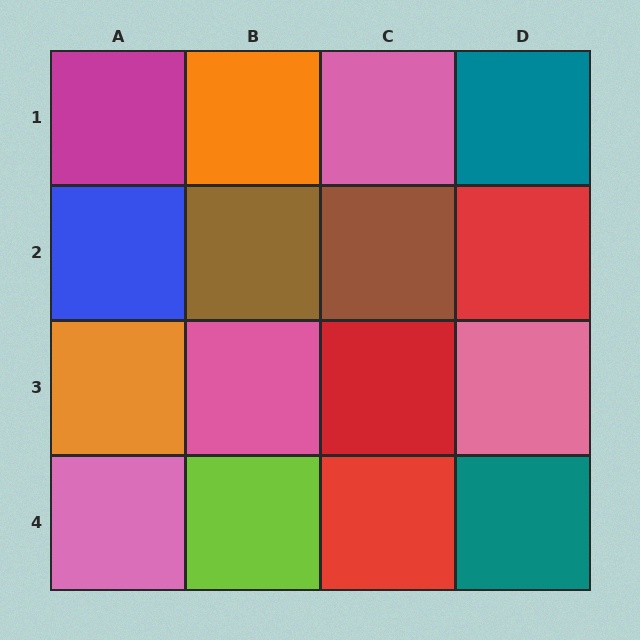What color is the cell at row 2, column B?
Brown.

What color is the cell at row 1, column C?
Pink.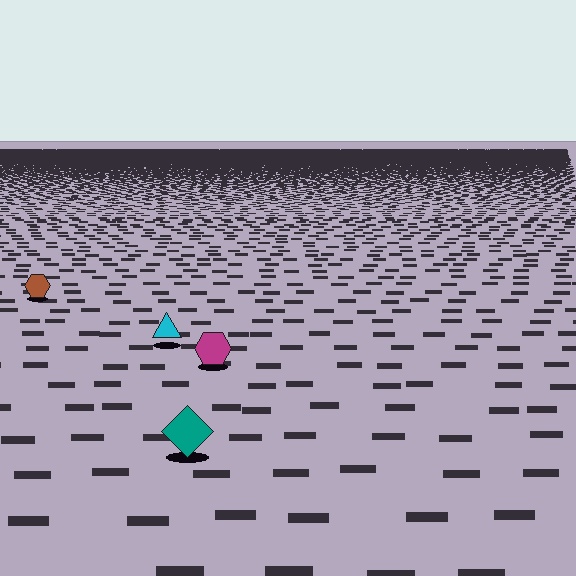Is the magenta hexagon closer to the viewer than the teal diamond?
No. The teal diamond is closer — you can tell from the texture gradient: the ground texture is coarser near it.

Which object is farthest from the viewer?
The brown hexagon is farthest from the viewer. It appears smaller and the ground texture around it is denser.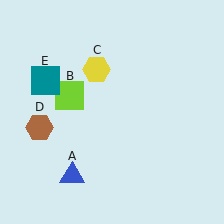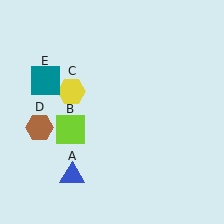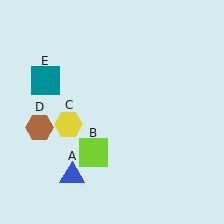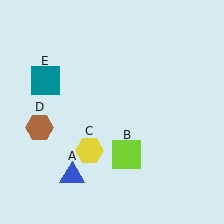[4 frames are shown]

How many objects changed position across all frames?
2 objects changed position: lime square (object B), yellow hexagon (object C).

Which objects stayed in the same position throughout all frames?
Blue triangle (object A) and brown hexagon (object D) and teal square (object E) remained stationary.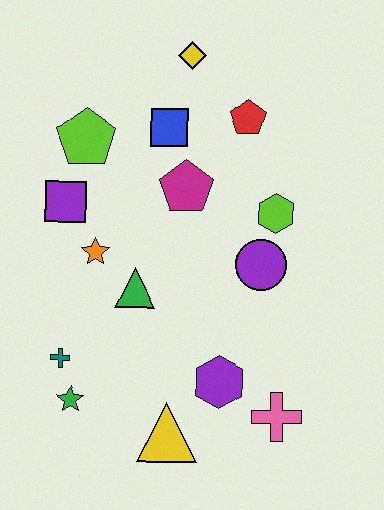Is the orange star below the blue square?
Yes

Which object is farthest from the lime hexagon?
The green star is farthest from the lime hexagon.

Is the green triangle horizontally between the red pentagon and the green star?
Yes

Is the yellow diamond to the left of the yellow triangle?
No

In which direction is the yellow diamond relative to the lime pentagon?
The yellow diamond is to the right of the lime pentagon.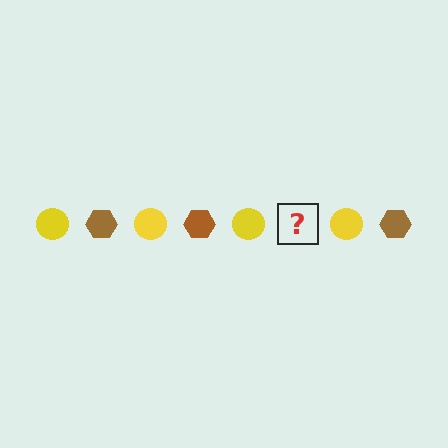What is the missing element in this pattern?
The missing element is a brown hexagon.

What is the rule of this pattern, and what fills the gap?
The rule is that the pattern alternates between yellow circle and brown hexagon. The gap should be filled with a brown hexagon.